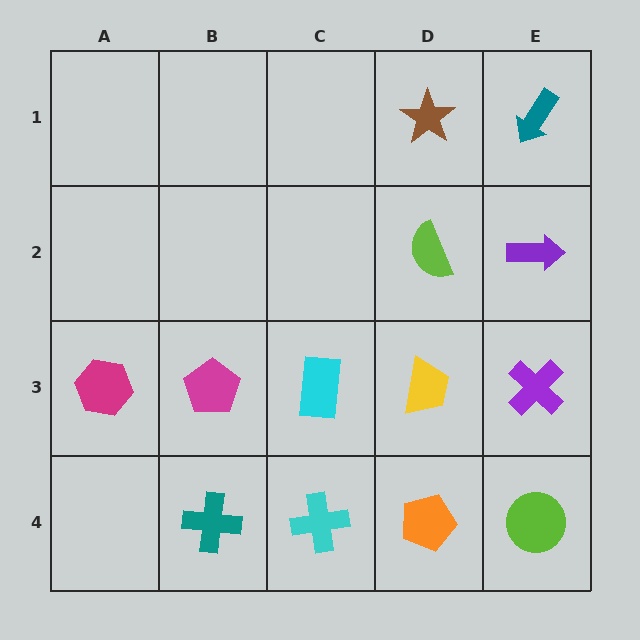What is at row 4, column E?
A lime circle.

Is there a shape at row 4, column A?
No, that cell is empty.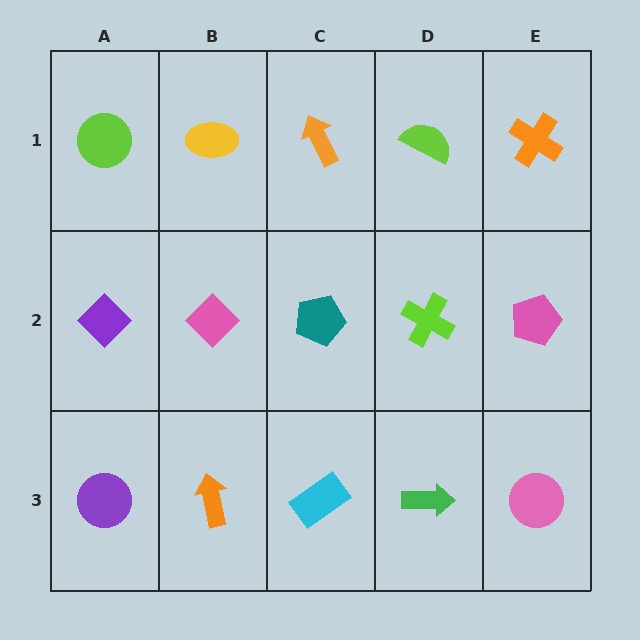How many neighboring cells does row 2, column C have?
4.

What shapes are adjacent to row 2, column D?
A lime semicircle (row 1, column D), a green arrow (row 3, column D), a teal pentagon (row 2, column C), a pink pentagon (row 2, column E).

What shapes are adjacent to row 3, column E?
A pink pentagon (row 2, column E), a green arrow (row 3, column D).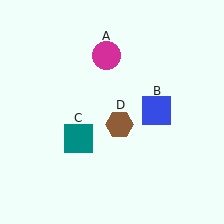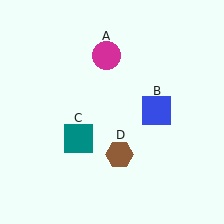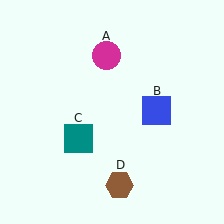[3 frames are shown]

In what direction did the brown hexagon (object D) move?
The brown hexagon (object D) moved down.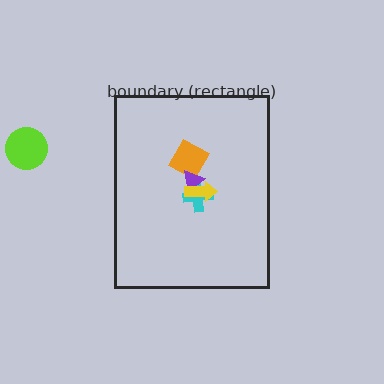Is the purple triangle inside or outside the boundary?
Inside.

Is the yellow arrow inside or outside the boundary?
Inside.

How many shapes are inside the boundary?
4 inside, 1 outside.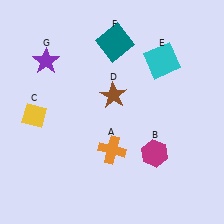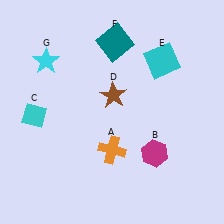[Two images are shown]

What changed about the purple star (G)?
In Image 1, G is purple. In Image 2, it changed to cyan.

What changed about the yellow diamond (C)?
In Image 1, C is yellow. In Image 2, it changed to cyan.